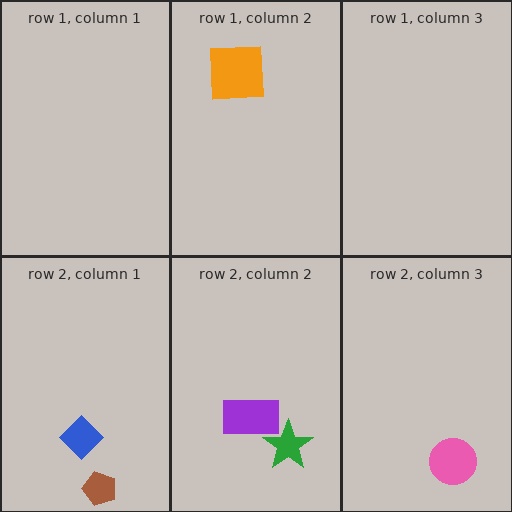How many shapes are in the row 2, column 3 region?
1.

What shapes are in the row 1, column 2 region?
The orange square.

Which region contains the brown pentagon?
The row 2, column 1 region.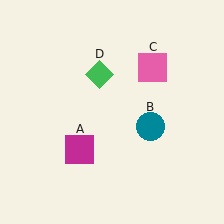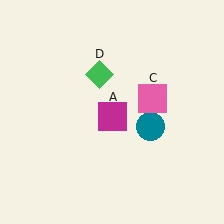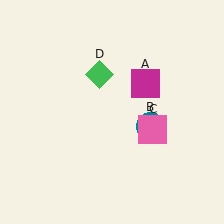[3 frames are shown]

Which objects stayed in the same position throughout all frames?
Teal circle (object B) and green diamond (object D) remained stationary.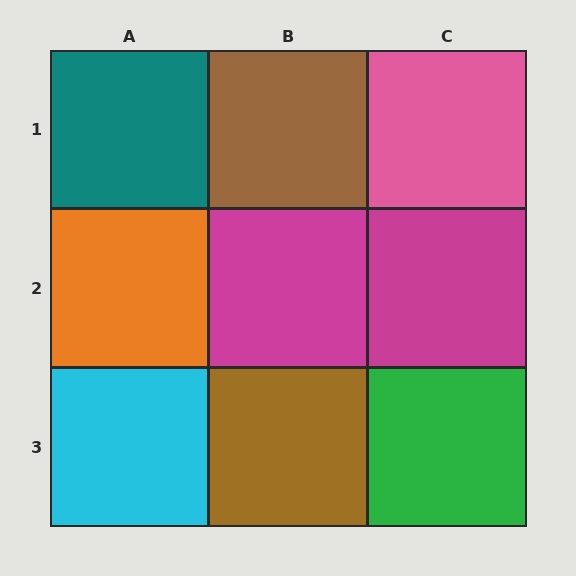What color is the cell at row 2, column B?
Magenta.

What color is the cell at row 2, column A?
Orange.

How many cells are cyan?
1 cell is cyan.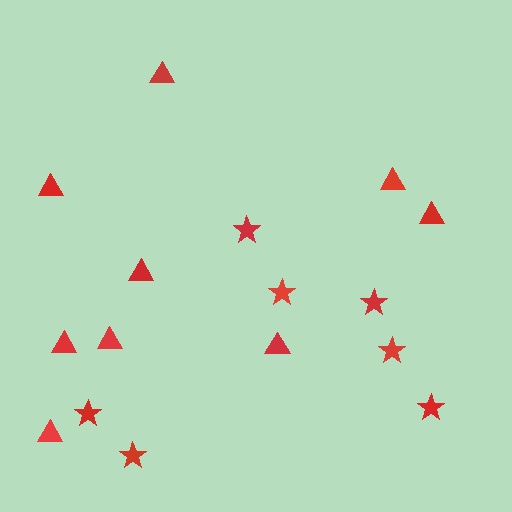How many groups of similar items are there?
There are 2 groups: one group of stars (7) and one group of triangles (9).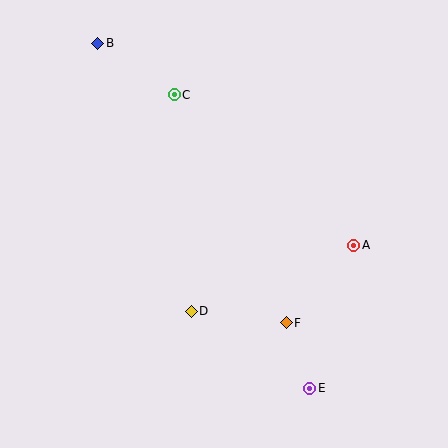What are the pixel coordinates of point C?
Point C is at (174, 95).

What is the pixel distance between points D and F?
The distance between D and F is 96 pixels.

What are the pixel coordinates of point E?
Point E is at (310, 388).